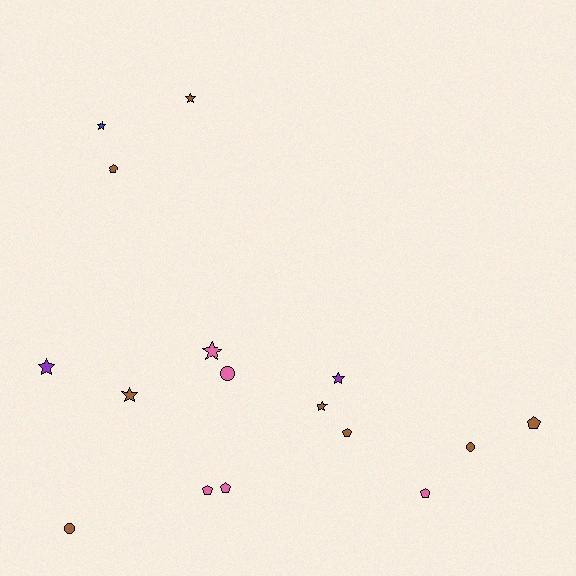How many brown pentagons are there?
There are 3 brown pentagons.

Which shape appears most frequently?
Star, with 7 objects.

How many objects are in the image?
There are 16 objects.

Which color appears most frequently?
Brown, with 8 objects.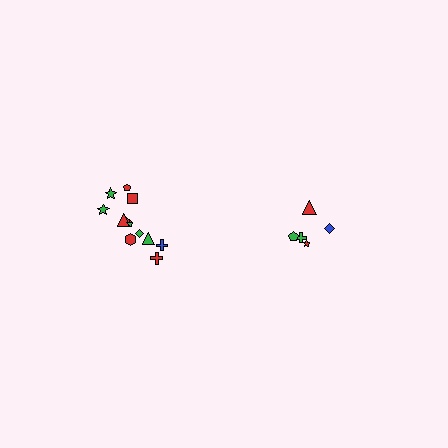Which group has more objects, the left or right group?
The left group.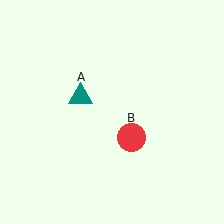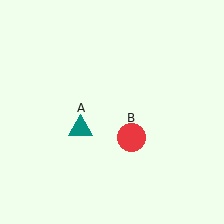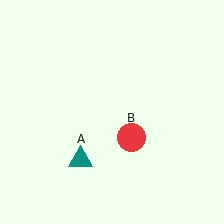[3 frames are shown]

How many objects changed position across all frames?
1 object changed position: teal triangle (object A).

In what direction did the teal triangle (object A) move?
The teal triangle (object A) moved down.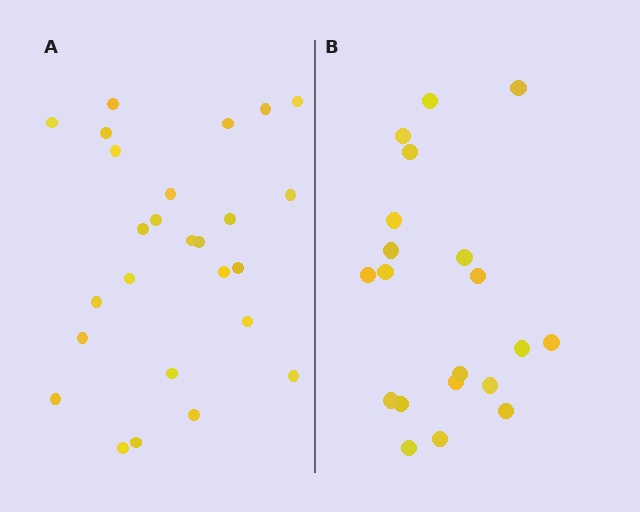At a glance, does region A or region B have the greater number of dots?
Region A (the left region) has more dots.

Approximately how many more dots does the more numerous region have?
Region A has about 6 more dots than region B.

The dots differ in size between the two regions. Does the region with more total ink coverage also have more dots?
No. Region B has more total ink coverage because its dots are larger, but region A actually contains more individual dots. Total area can be misleading — the number of items is what matters here.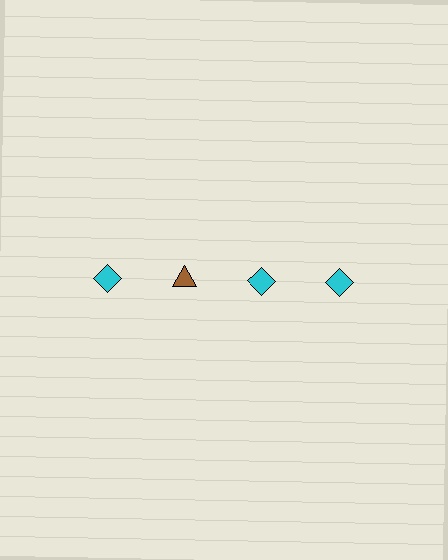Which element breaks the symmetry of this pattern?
The brown triangle in the top row, second from left column breaks the symmetry. All other shapes are cyan diamonds.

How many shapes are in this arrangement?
There are 4 shapes arranged in a grid pattern.